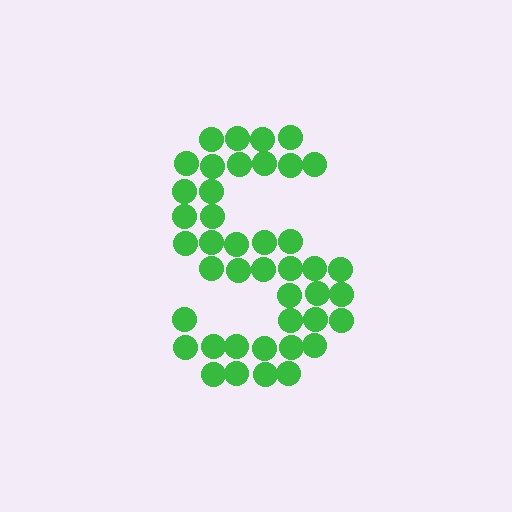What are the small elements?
The small elements are circles.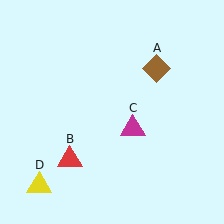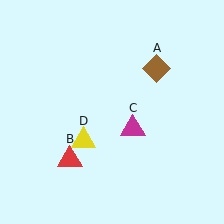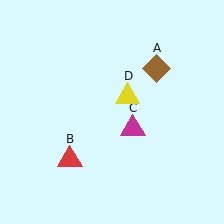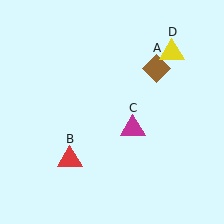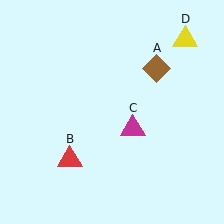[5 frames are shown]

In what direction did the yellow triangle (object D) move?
The yellow triangle (object D) moved up and to the right.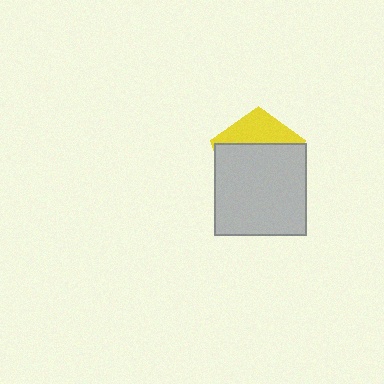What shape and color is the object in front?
The object in front is a light gray square.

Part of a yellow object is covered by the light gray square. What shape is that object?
It is a pentagon.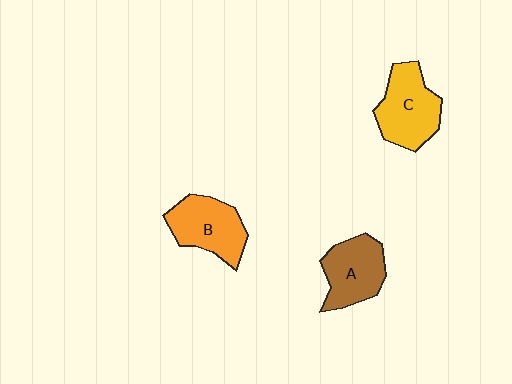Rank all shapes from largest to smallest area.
From largest to smallest: C (yellow), B (orange), A (brown).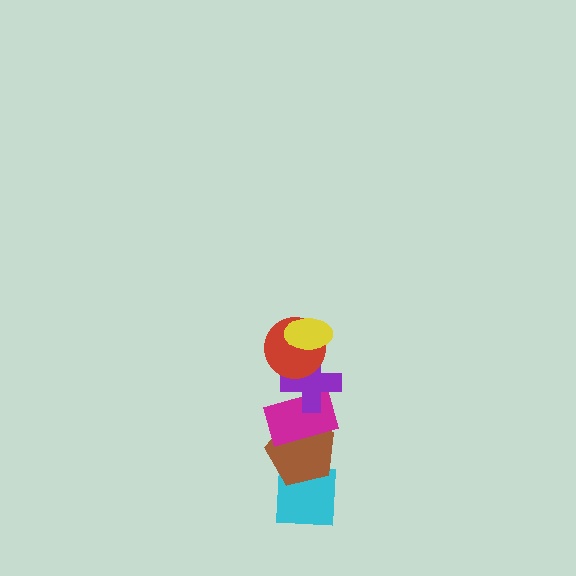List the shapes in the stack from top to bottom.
From top to bottom: the yellow ellipse, the red circle, the purple cross, the magenta rectangle, the brown pentagon, the cyan square.